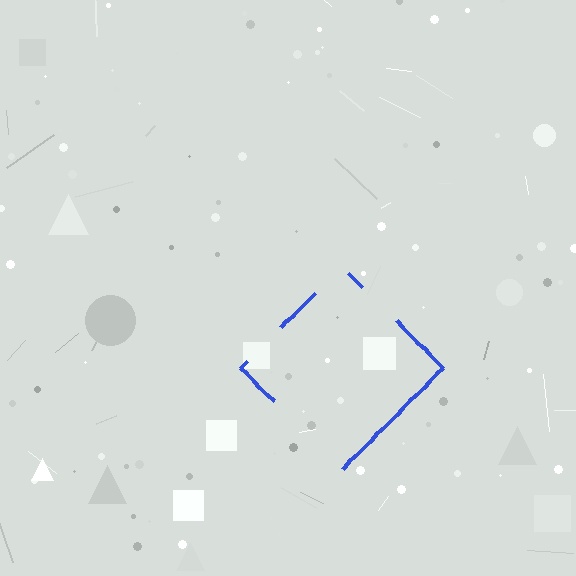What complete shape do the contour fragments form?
The contour fragments form a diamond.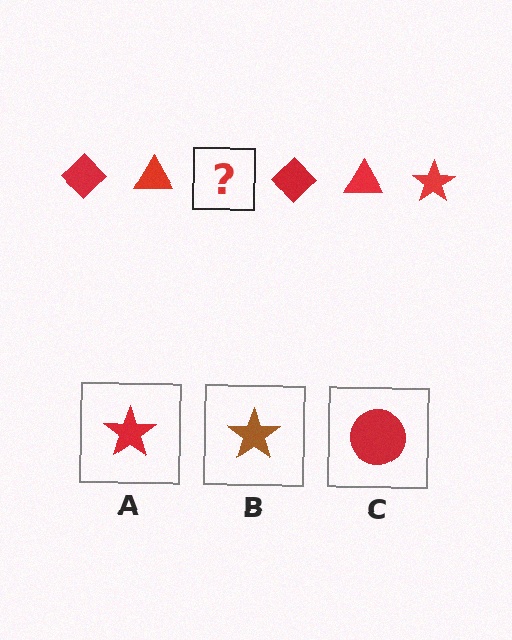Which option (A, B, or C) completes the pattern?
A.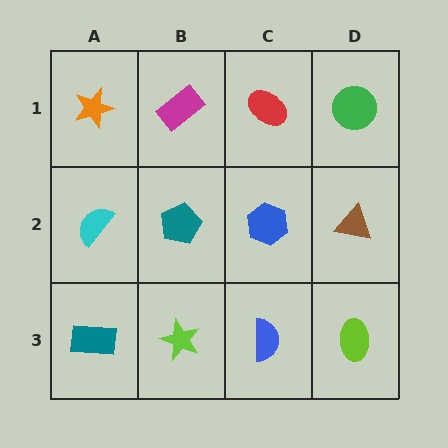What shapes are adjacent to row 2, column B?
A magenta rectangle (row 1, column B), a lime star (row 3, column B), a cyan semicircle (row 2, column A), a blue hexagon (row 2, column C).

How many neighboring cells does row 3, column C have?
3.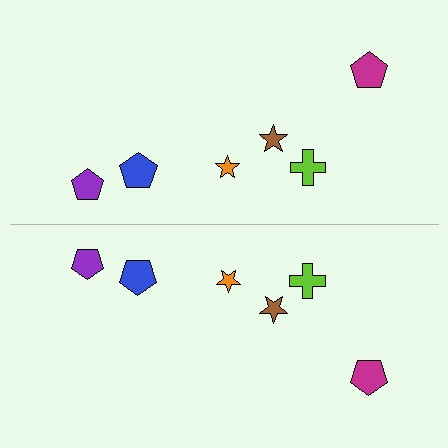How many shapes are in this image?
There are 12 shapes in this image.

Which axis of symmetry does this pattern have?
The pattern has a horizontal axis of symmetry running through the center of the image.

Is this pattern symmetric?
Yes, this pattern has bilateral (reflection) symmetry.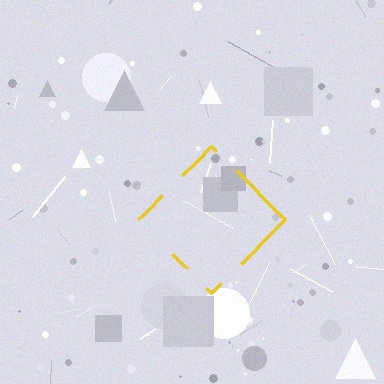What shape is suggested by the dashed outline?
The dashed outline suggests a diamond.